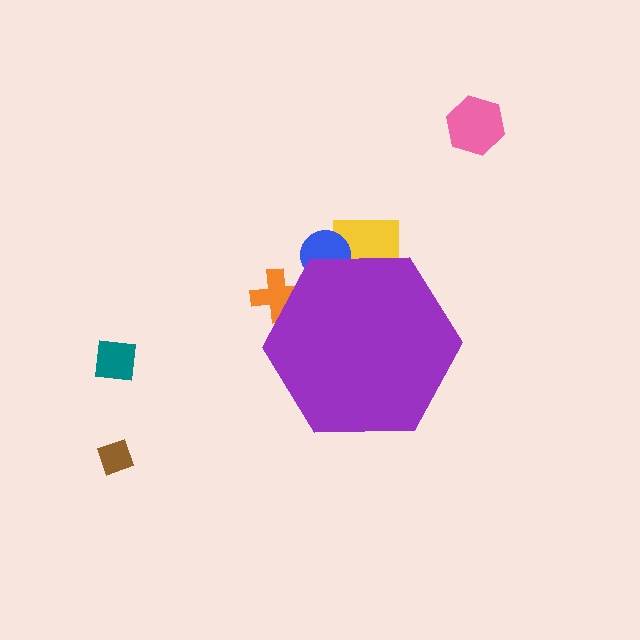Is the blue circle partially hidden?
Yes, the blue circle is partially hidden behind the purple hexagon.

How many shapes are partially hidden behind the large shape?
3 shapes are partially hidden.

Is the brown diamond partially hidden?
No, the brown diamond is fully visible.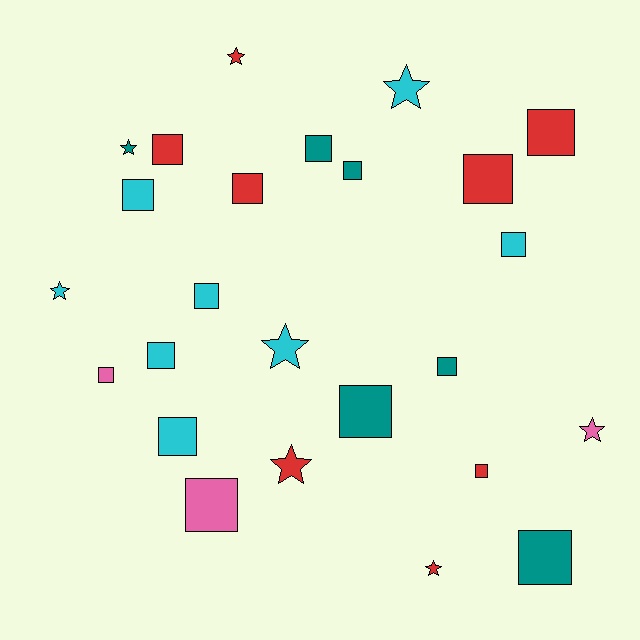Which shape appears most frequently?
Square, with 17 objects.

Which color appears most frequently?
Red, with 8 objects.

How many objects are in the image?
There are 25 objects.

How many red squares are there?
There are 5 red squares.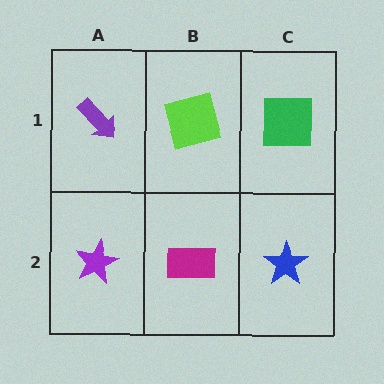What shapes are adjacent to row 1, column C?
A blue star (row 2, column C), a lime square (row 1, column B).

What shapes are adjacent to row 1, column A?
A purple star (row 2, column A), a lime square (row 1, column B).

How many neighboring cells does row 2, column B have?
3.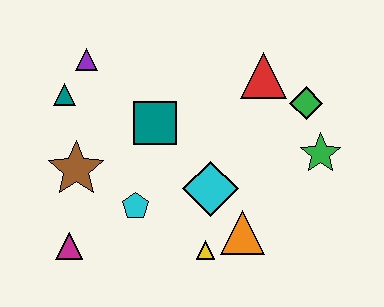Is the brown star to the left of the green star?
Yes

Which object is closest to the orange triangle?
The yellow triangle is closest to the orange triangle.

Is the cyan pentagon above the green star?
No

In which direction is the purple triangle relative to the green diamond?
The purple triangle is to the left of the green diamond.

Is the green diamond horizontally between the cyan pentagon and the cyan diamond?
No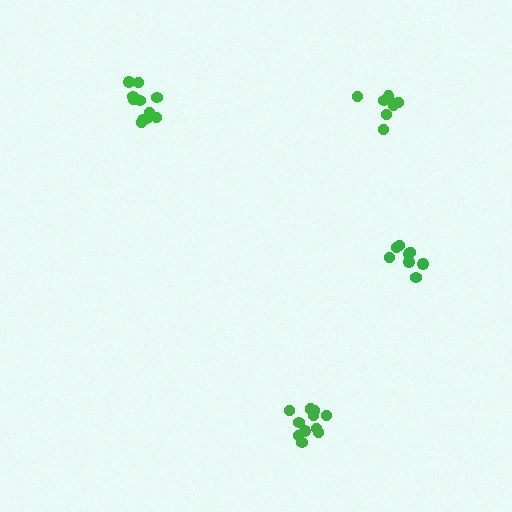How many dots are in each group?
Group 1: 13 dots, Group 2: 8 dots, Group 3: 11 dots, Group 4: 8 dots (40 total).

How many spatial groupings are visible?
There are 4 spatial groupings.